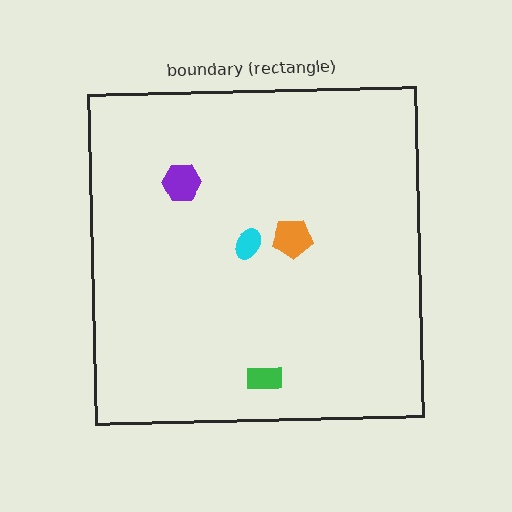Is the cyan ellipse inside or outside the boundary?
Inside.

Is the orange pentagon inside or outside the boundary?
Inside.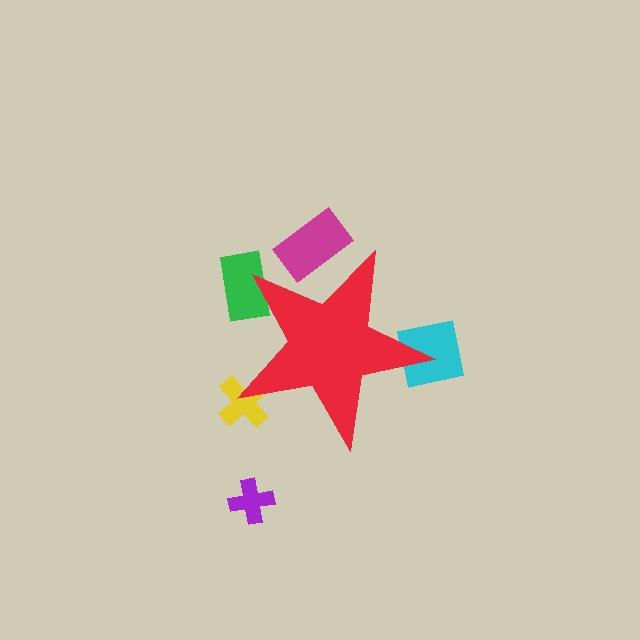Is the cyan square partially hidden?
Yes, the cyan square is partially hidden behind the red star.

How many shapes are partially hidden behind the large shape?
4 shapes are partially hidden.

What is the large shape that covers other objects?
A red star.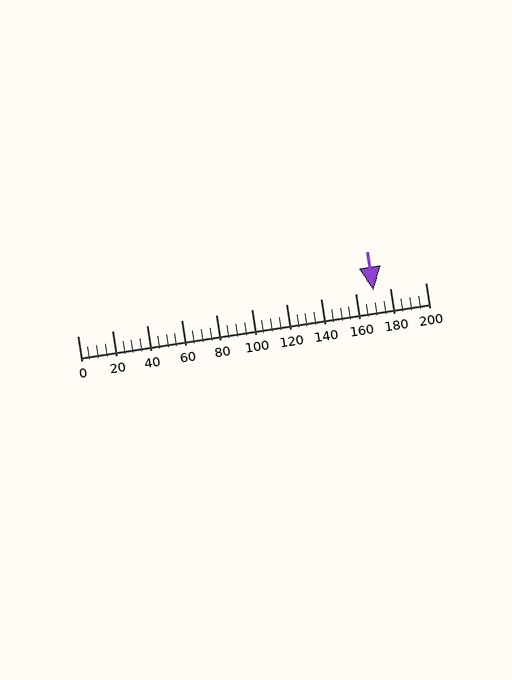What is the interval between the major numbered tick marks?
The major tick marks are spaced 20 units apart.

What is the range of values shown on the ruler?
The ruler shows values from 0 to 200.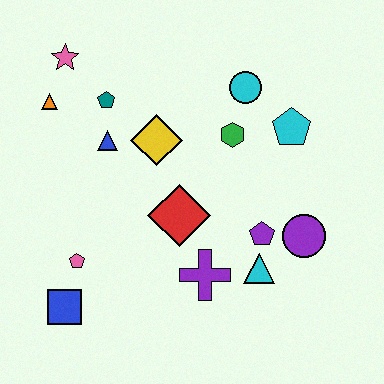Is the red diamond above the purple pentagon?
Yes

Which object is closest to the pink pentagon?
The blue square is closest to the pink pentagon.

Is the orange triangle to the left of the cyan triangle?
Yes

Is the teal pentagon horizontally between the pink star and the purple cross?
Yes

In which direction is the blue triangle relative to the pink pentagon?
The blue triangle is above the pink pentagon.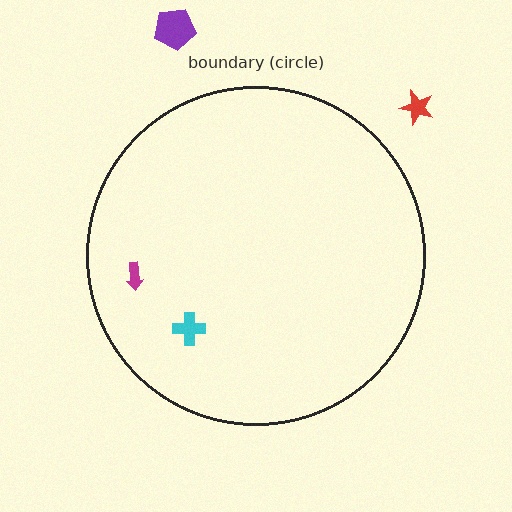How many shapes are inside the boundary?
2 inside, 2 outside.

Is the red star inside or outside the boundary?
Outside.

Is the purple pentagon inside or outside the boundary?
Outside.